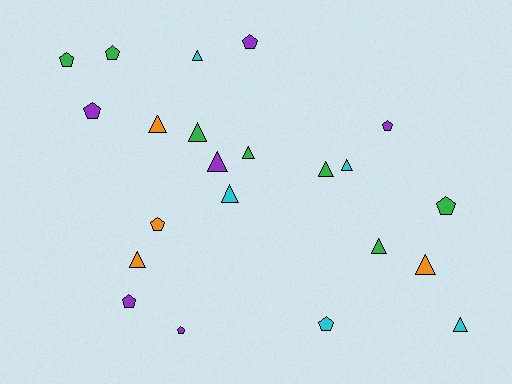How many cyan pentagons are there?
There is 1 cyan pentagon.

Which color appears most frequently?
Green, with 7 objects.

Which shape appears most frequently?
Triangle, with 12 objects.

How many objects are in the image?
There are 22 objects.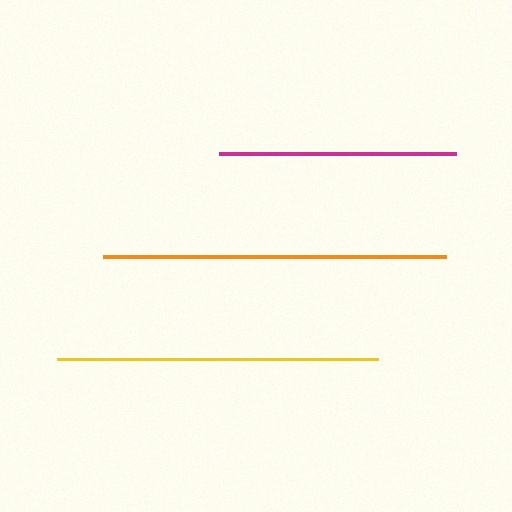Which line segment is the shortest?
The magenta line is the shortest at approximately 238 pixels.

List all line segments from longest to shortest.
From longest to shortest: orange, yellow, magenta.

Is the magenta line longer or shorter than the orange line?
The orange line is longer than the magenta line.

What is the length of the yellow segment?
The yellow segment is approximately 321 pixels long.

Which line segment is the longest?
The orange line is the longest at approximately 343 pixels.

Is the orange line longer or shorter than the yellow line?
The orange line is longer than the yellow line.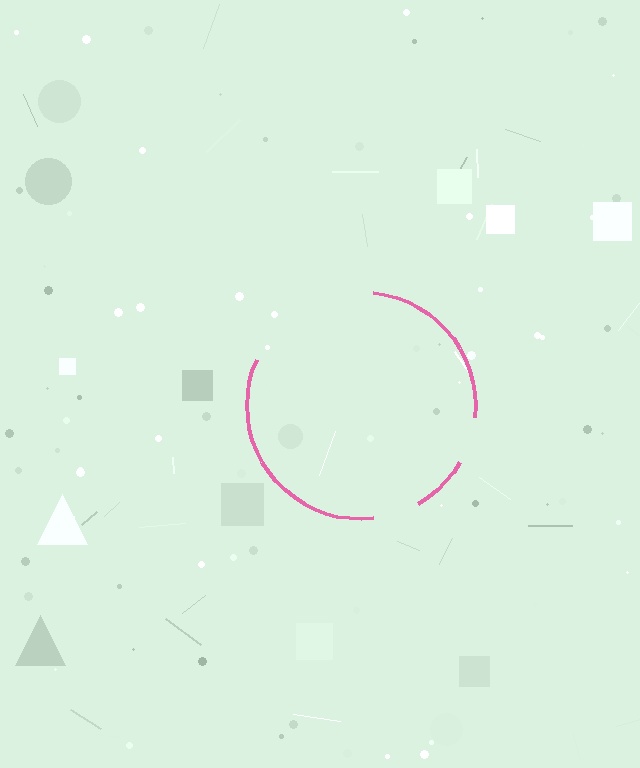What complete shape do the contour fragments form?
The contour fragments form a circle.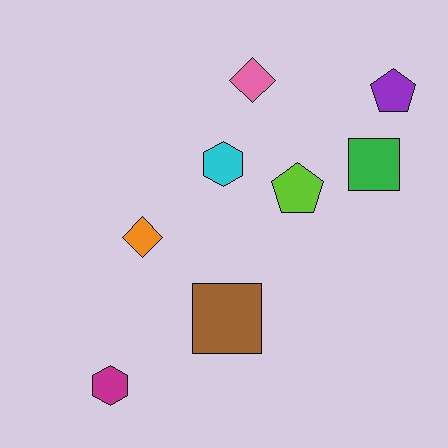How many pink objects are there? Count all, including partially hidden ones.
There is 1 pink object.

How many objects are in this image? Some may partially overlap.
There are 8 objects.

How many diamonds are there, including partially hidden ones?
There are 2 diamonds.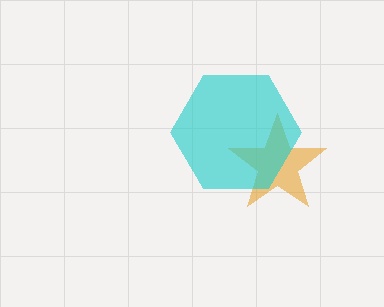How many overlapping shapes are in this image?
There are 2 overlapping shapes in the image.